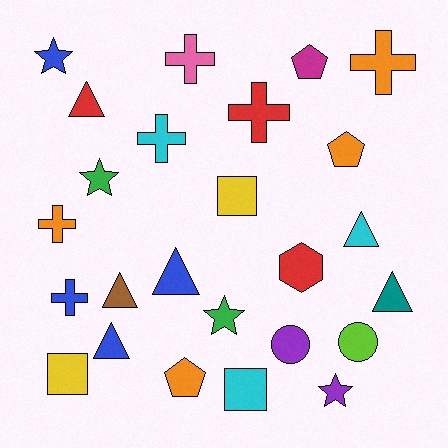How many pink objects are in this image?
There is 1 pink object.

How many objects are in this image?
There are 25 objects.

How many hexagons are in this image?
There is 1 hexagon.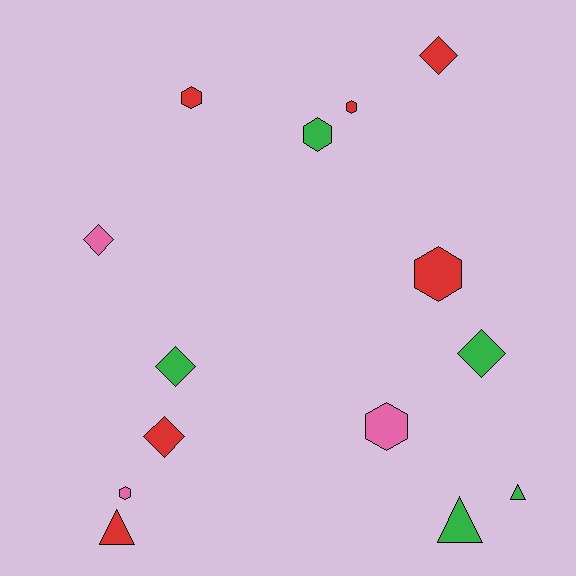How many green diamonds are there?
There are 2 green diamonds.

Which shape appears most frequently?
Hexagon, with 6 objects.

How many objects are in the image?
There are 14 objects.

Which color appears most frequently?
Red, with 6 objects.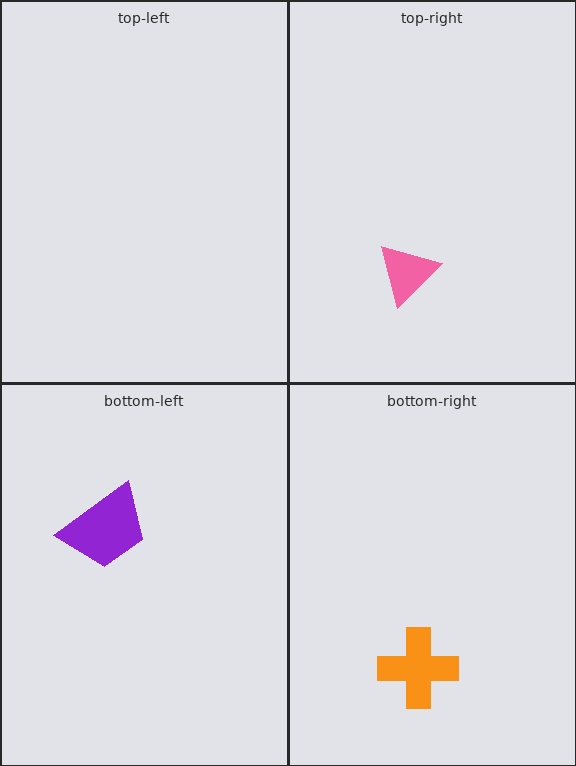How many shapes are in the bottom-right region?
1.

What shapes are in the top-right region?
The pink triangle.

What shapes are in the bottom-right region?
The orange cross.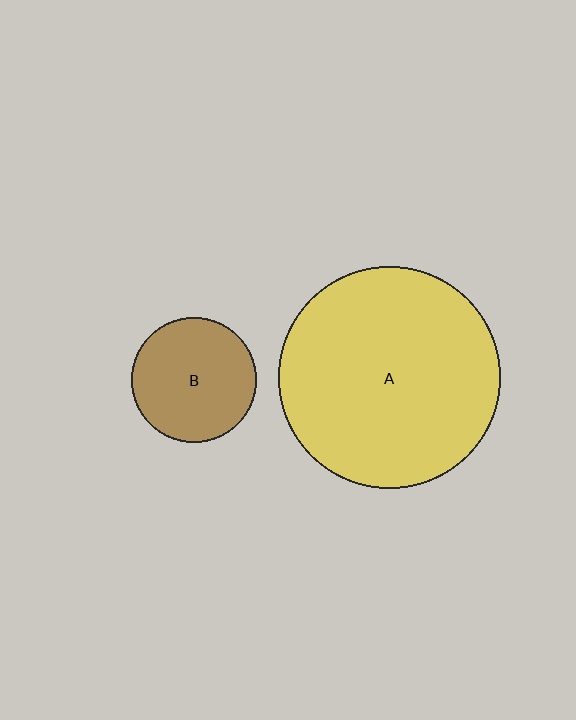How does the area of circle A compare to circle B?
Approximately 3.2 times.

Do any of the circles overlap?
No, none of the circles overlap.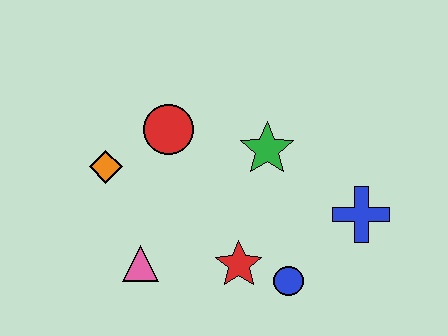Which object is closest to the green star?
The red circle is closest to the green star.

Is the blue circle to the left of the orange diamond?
No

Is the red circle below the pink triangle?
No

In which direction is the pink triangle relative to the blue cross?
The pink triangle is to the left of the blue cross.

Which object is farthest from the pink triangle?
The blue cross is farthest from the pink triangle.